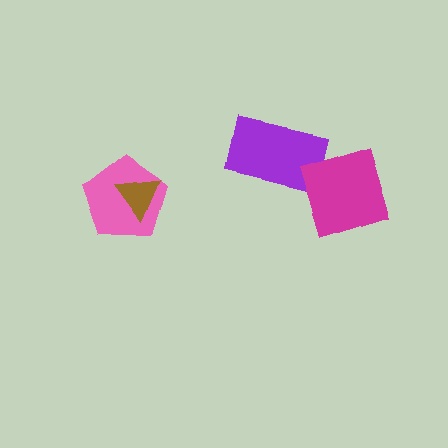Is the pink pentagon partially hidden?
Yes, it is partially covered by another shape.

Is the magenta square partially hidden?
No, no other shape covers it.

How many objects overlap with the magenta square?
0 objects overlap with the magenta square.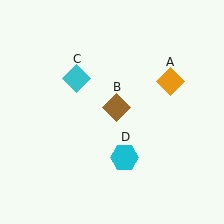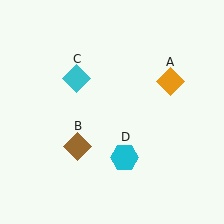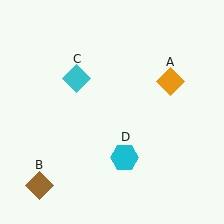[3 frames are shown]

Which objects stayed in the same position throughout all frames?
Orange diamond (object A) and cyan diamond (object C) and cyan hexagon (object D) remained stationary.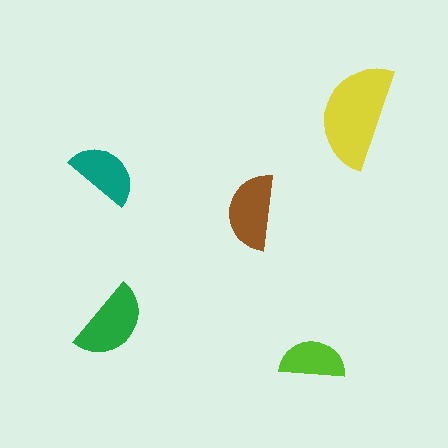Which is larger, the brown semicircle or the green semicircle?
The green one.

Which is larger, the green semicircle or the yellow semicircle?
The yellow one.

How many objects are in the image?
There are 5 objects in the image.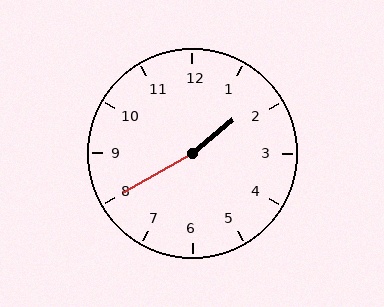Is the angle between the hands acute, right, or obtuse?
It is obtuse.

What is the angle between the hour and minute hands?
Approximately 170 degrees.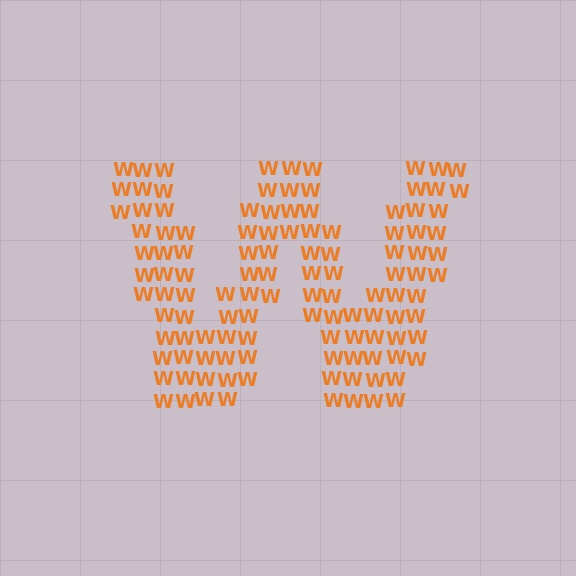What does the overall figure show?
The overall figure shows the letter W.